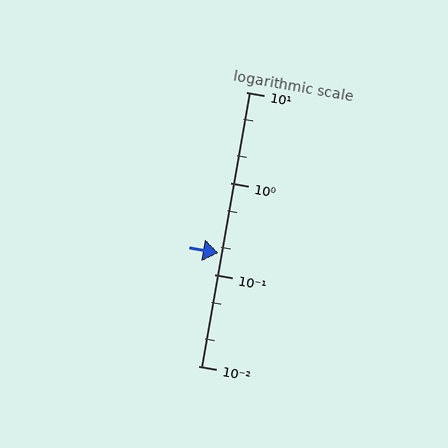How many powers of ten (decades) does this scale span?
The scale spans 3 decades, from 0.01 to 10.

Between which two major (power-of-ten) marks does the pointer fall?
The pointer is between 0.1 and 1.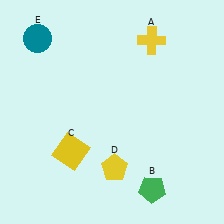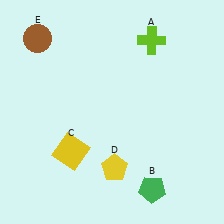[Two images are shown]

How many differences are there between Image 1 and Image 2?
There are 2 differences between the two images.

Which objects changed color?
A changed from yellow to lime. E changed from teal to brown.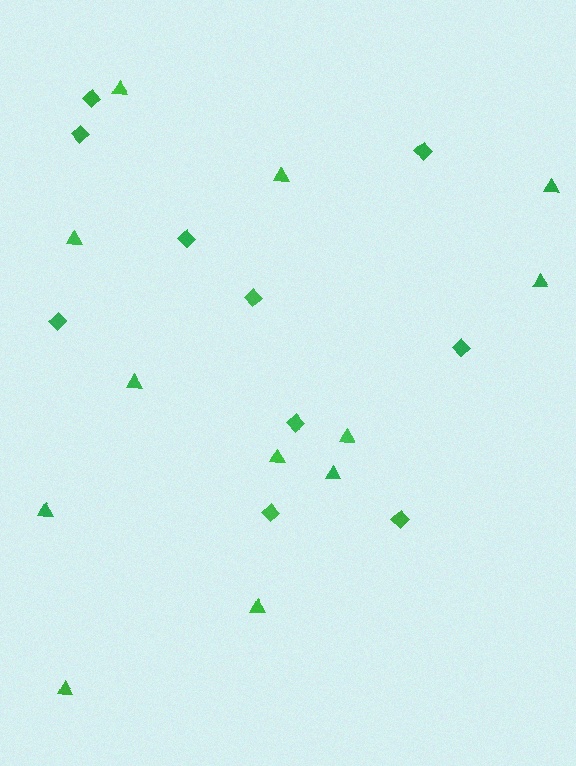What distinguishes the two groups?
There are 2 groups: one group of triangles (12) and one group of diamonds (10).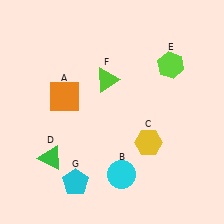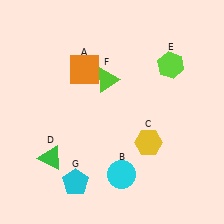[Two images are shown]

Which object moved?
The orange square (A) moved up.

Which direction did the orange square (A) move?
The orange square (A) moved up.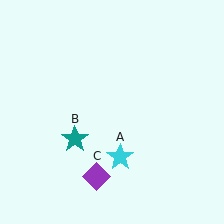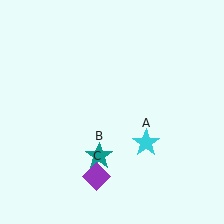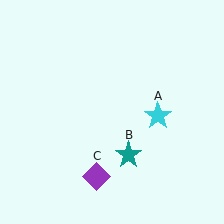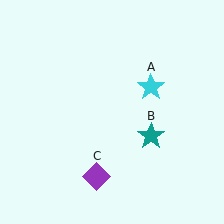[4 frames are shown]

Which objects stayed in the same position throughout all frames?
Purple diamond (object C) remained stationary.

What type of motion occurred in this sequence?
The cyan star (object A), teal star (object B) rotated counterclockwise around the center of the scene.